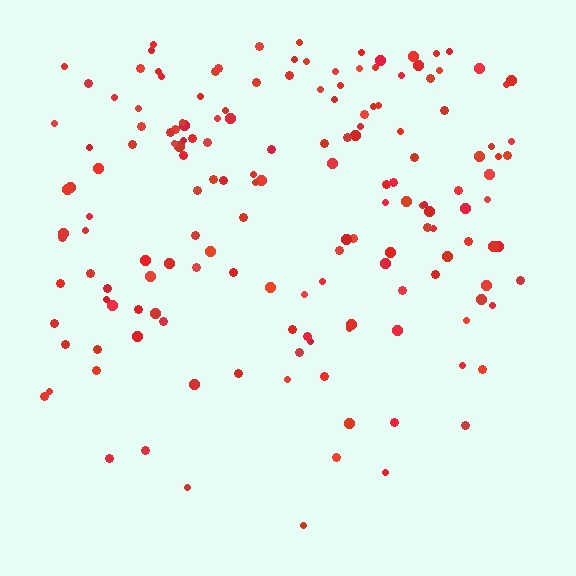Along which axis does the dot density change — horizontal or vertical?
Vertical.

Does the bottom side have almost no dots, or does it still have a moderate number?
Still a moderate number, just noticeably fewer than the top.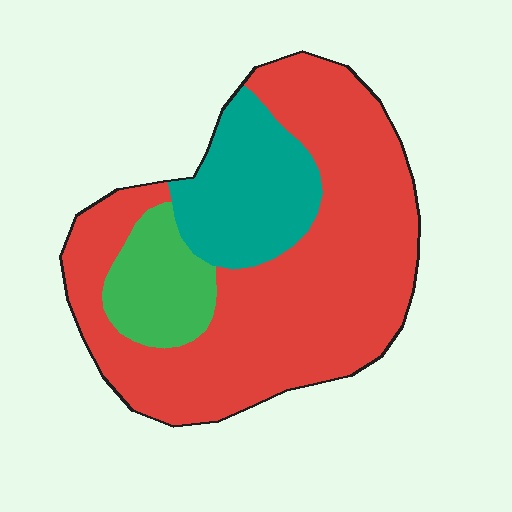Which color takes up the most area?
Red, at roughly 70%.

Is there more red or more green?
Red.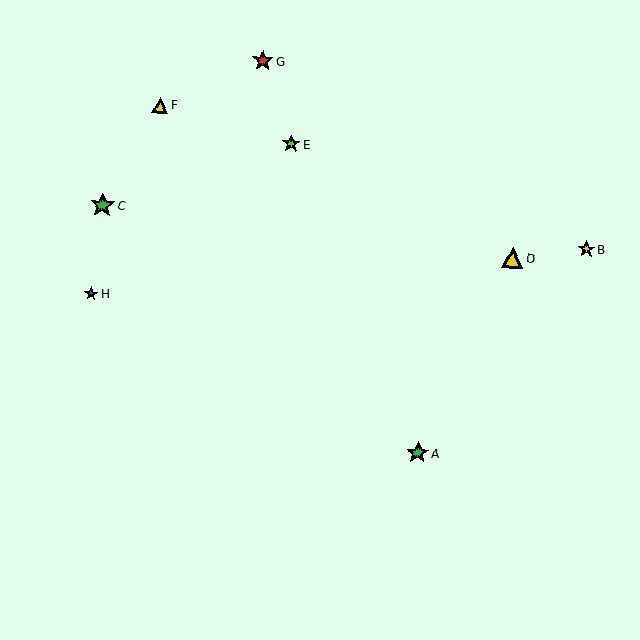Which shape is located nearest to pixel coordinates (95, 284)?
The blue star (labeled H) at (91, 294) is nearest to that location.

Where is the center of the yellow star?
The center of the yellow star is at (586, 249).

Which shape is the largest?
The green star (labeled C) is the largest.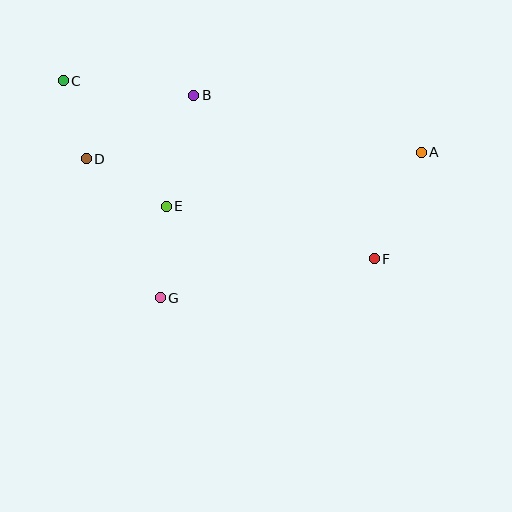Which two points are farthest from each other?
Points A and C are farthest from each other.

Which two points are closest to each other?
Points C and D are closest to each other.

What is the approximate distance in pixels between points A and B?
The distance between A and B is approximately 235 pixels.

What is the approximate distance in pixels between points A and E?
The distance between A and E is approximately 261 pixels.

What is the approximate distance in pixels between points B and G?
The distance between B and G is approximately 205 pixels.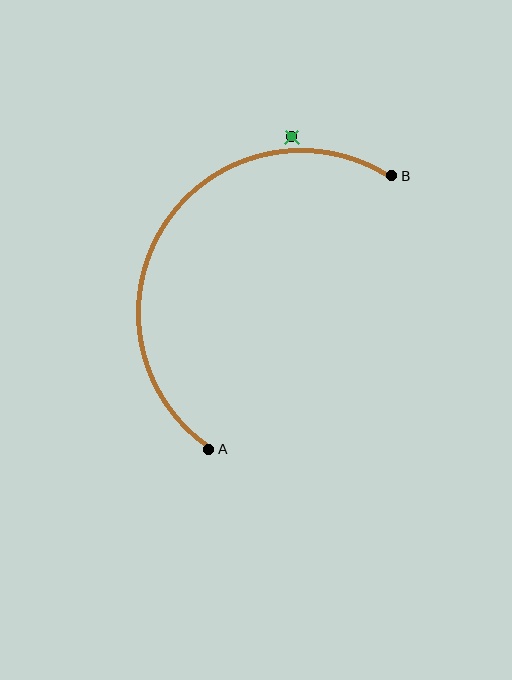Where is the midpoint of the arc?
The arc midpoint is the point on the curve farthest from the straight line joining A and B. It sits above and to the left of that line.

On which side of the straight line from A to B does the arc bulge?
The arc bulges above and to the left of the straight line connecting A and B.